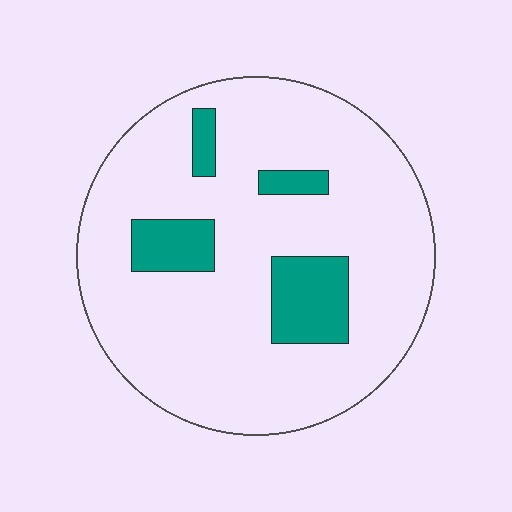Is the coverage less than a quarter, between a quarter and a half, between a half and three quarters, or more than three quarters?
Less than a quarter.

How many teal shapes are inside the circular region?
4.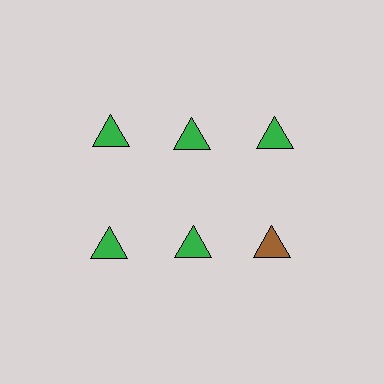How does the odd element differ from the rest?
It has a different color: brown instead of green.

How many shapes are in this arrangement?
There are 6 shapes arranged in a grid pattern.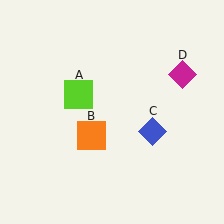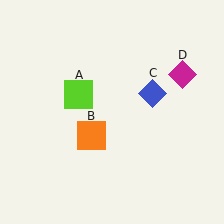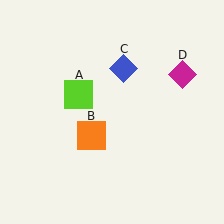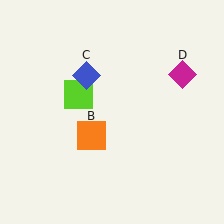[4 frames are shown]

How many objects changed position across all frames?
1 object changed position: blue diamond (object C).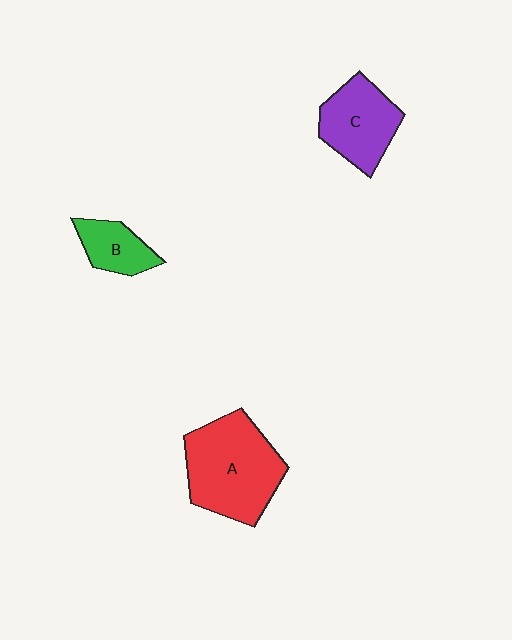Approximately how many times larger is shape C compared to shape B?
Approximately 1.7 times.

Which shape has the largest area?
Shape A (red).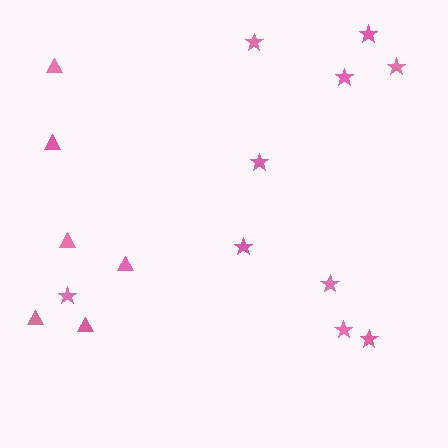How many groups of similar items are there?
There are 2 groups: one group of triangles (6) and one group of stars (10).